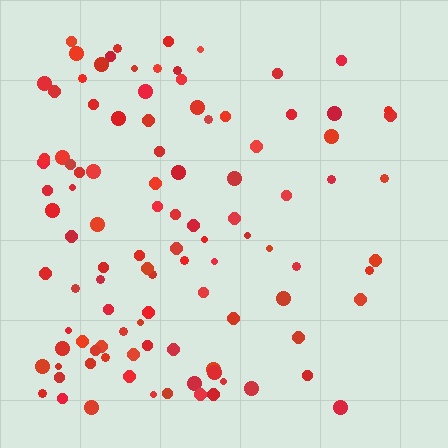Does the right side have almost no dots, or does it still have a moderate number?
Still a moderate number, just noticeably fewer than the left.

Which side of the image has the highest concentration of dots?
The left.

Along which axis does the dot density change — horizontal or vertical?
Horizontal.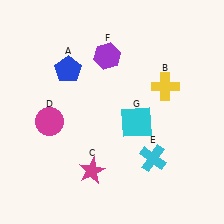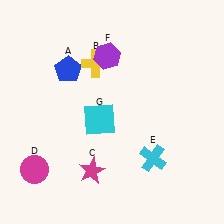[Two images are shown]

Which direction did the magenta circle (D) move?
The magenta circle (D) moved down.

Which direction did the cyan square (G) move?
The cyan square (G) moved left.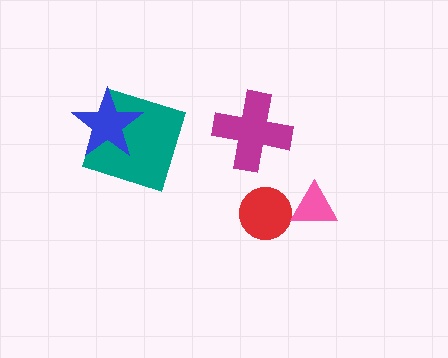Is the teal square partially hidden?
Yes, it is partially covered by another shape.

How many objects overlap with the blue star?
1 object overlaps with the blue star.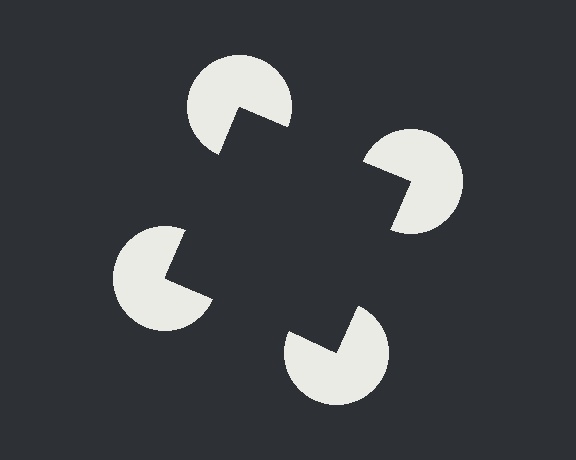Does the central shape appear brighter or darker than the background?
It typically appears slightly darker than the background, even though no actual brightness change is drawn.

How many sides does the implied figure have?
4 sides.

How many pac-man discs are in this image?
There are 4 — one at each vertex of the illusory square.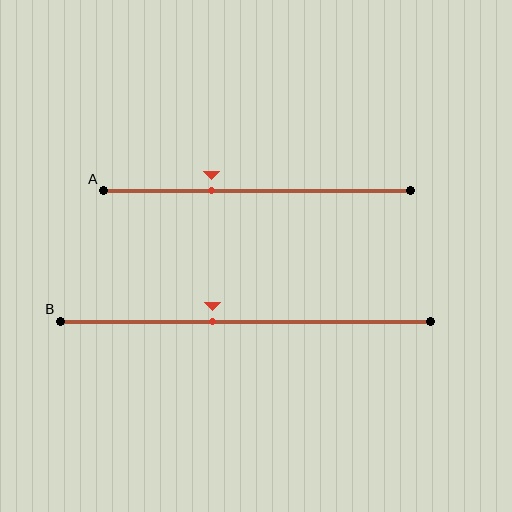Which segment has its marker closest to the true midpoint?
Segment B has its marker closest to the true midpoint.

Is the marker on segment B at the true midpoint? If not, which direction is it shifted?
No, the marker on segment B is shifted to the left by about 9% of the segment length.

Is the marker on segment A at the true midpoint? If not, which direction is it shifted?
No, the marker on segment A is shifted to the left by about 15% of the segment length.